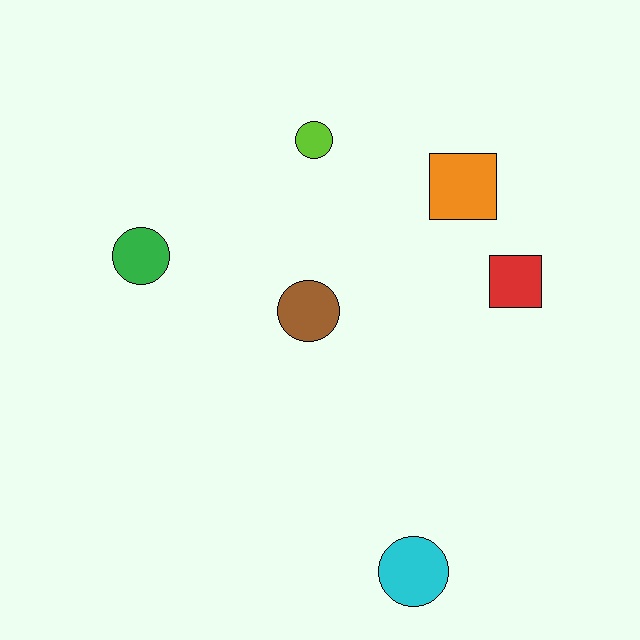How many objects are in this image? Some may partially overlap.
There are 6 objects.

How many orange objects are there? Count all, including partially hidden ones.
There is 1 orange object.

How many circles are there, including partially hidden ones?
There are 4 circles.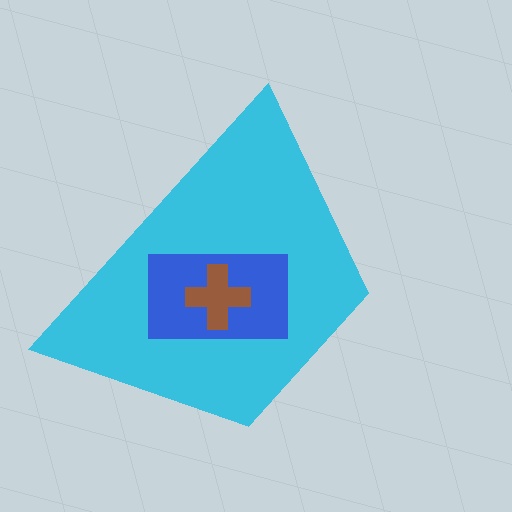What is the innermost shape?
The brown cross.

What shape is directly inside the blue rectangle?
The brown cross.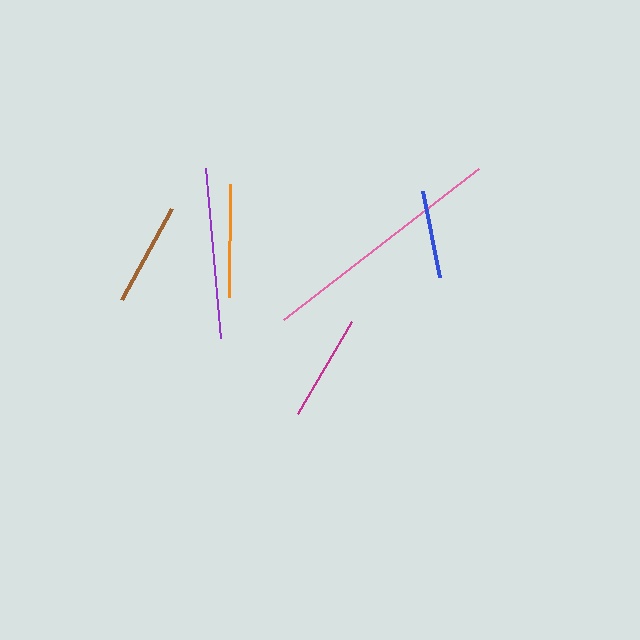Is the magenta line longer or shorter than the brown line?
The magenta line is longer than the brown line.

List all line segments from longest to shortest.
From longest to shortest: pink, purple, orange, magenta, brown, blue.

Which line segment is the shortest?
The blue line is the shortest at approximately 88 pixels.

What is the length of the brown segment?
The brown segment is approximately 103 pixels long.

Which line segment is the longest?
The pink line is the longest at approximately 248 pixels.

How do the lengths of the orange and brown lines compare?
The orange and brown lines are approximately the same length.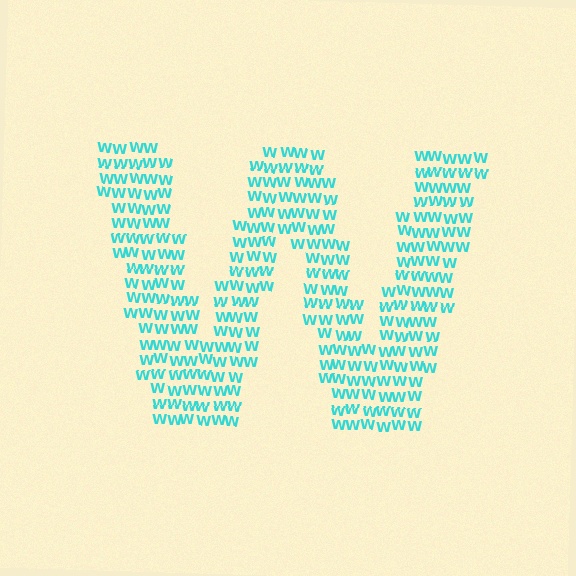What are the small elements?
The small elements are letter W's.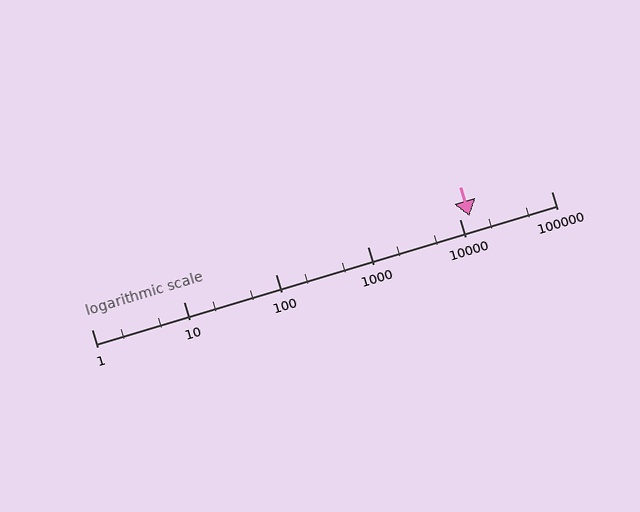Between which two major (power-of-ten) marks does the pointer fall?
The pointer is between 10000 and 100000.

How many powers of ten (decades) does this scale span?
The scale spans 5 decades, from 1 to 100000.